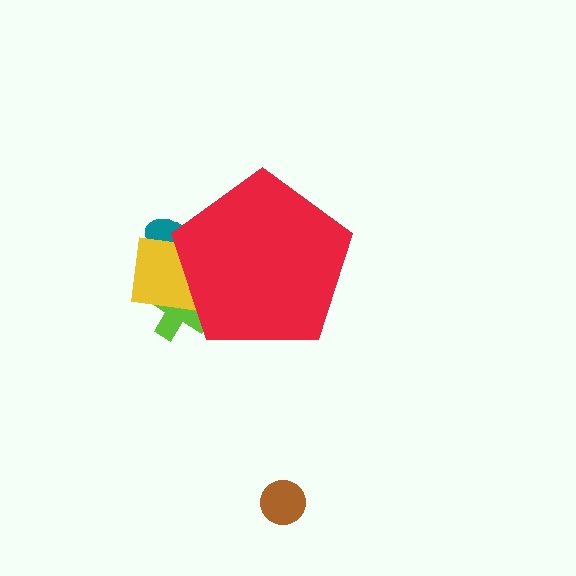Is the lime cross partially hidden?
Yes, the lime cross is partially hidden behind the red pentagon.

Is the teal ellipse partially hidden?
Yes, the teal ellipse is partially hidden behind the red pentagon.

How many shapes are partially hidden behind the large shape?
3 shapes are partially hidden.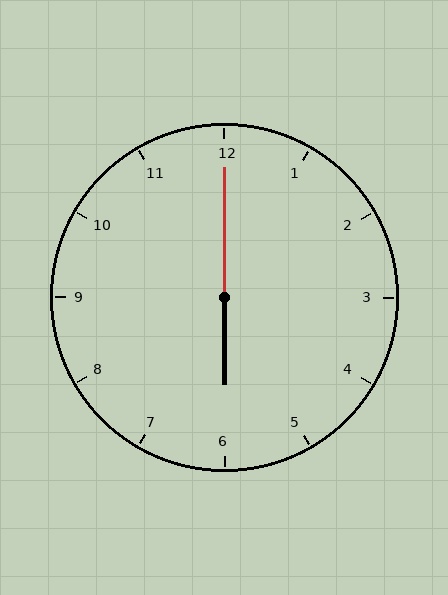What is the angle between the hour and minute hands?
Approximately 180 degrees.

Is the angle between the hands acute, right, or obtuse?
It is obtuse.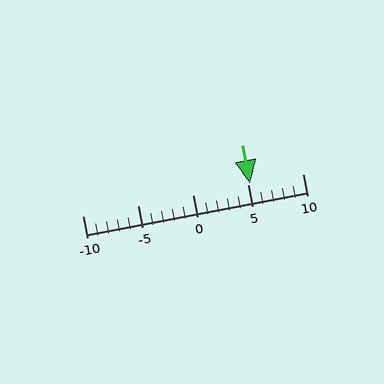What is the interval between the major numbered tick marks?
The major tick marks are spaced 5 units apart.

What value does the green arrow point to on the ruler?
The green arrow points to approximately 5.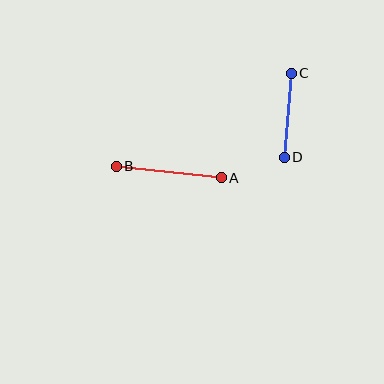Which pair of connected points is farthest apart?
Points A and B are farthest apart.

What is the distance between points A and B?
The distance is approximately 106 pixels.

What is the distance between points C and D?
The distance is approximately 84 pixels.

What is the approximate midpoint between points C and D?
The midpoint is at approximately (288, 115) pixels.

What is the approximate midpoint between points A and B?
The midpoint is at approximately (169, 172) pixels.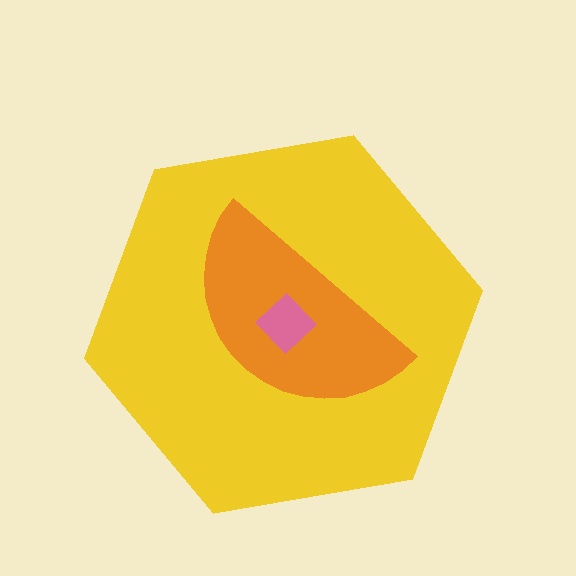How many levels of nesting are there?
3.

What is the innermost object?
The pink diamond.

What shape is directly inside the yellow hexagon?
The orange semicircle.